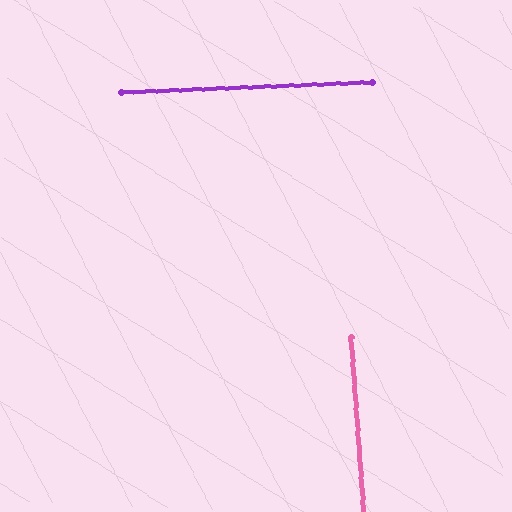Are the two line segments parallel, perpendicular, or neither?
Perpendicular — they meet at approximately 88°.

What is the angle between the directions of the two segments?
Approximately 88 degrees.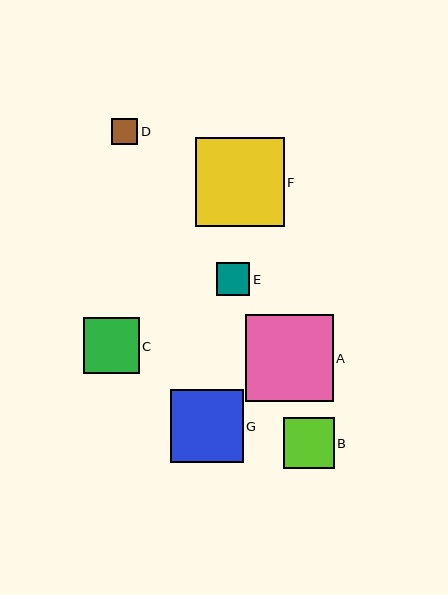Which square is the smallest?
Square D is the smallest with a size of approximately 26 pixels.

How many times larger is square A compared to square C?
Square A is approximately 1.6 times the size of square C.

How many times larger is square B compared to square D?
Square B is approximately 2.0 times the size of square D.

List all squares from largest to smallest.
From largest to smallest: F, A, G, C, B, E, D.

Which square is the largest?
Square F is the largest with a size of approximately 89 pixels.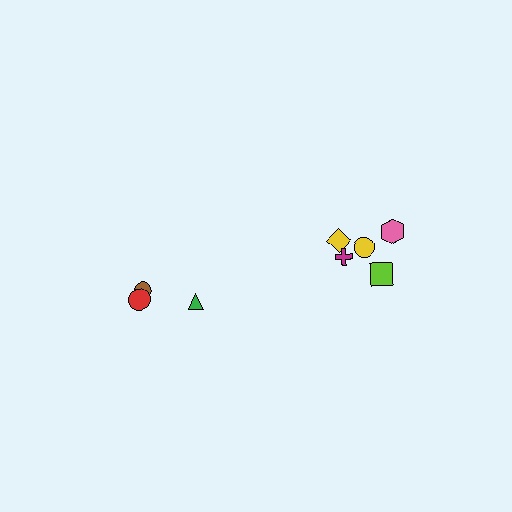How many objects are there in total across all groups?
There are 8 objects.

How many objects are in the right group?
There are 5 objects.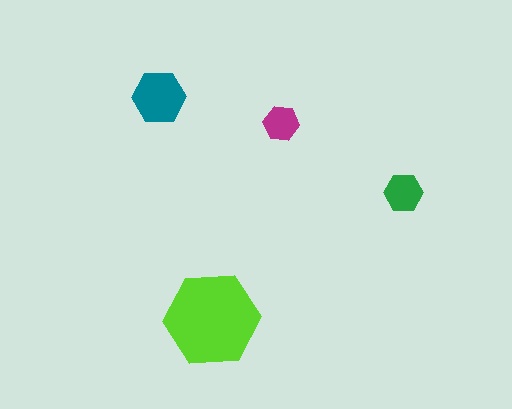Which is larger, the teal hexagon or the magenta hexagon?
The teal one.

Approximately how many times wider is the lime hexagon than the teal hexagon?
About 2 times wider.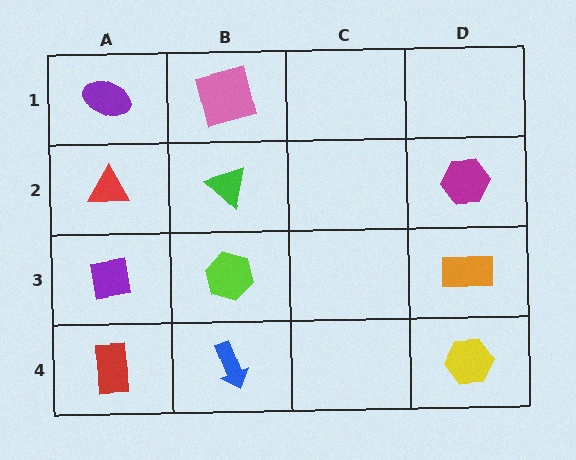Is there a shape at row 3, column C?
No, that cell is empty.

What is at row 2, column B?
A green triangle.